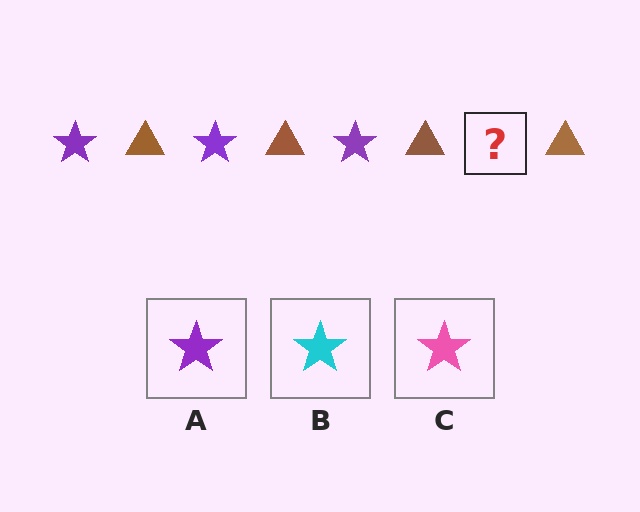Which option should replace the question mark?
Option A.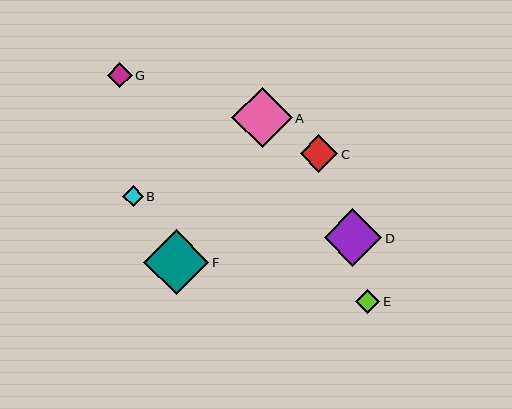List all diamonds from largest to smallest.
From largest to smallest: F, A, D, C, G, E, B.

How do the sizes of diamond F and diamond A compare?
Diamond F and diamond A are approximately the same size.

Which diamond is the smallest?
Diamond B is the smallest with a size of approximately 21 pixels.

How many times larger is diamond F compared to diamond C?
Diamond F is approximately 1.7 times the size of diamond C.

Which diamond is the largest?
Diamond F is the largest with a size of approximately 65 pixels.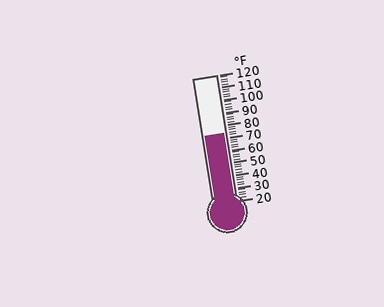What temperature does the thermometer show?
The thermometer shows approximately 74°F.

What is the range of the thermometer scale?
The thermometer scale ranges from 20°F to 120°F.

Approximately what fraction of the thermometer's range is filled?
The thermometer is filled to approximately 55% of its range.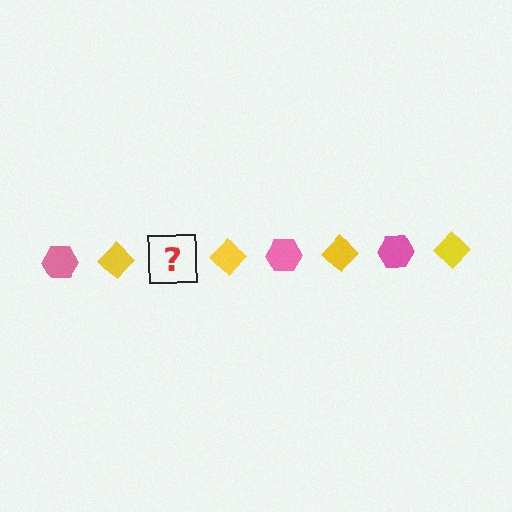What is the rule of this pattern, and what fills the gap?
The rule is that the pattern alternates between pink hexagon and yellow diamond. The gap should be filled with a pink hexagon.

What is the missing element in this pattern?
The missing element is a pink hexagon.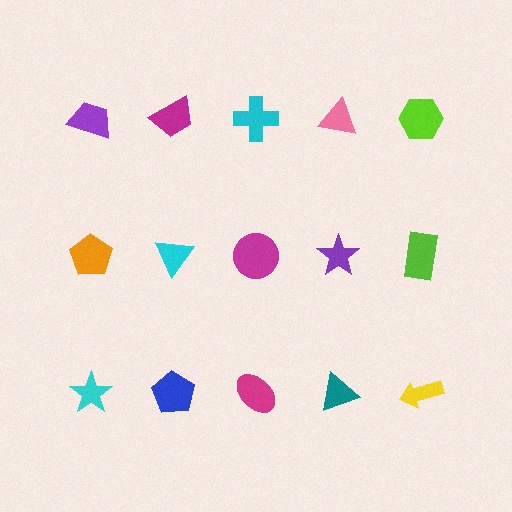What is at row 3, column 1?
A cyan star.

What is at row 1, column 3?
A cyan cross.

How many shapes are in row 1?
5 shapes.